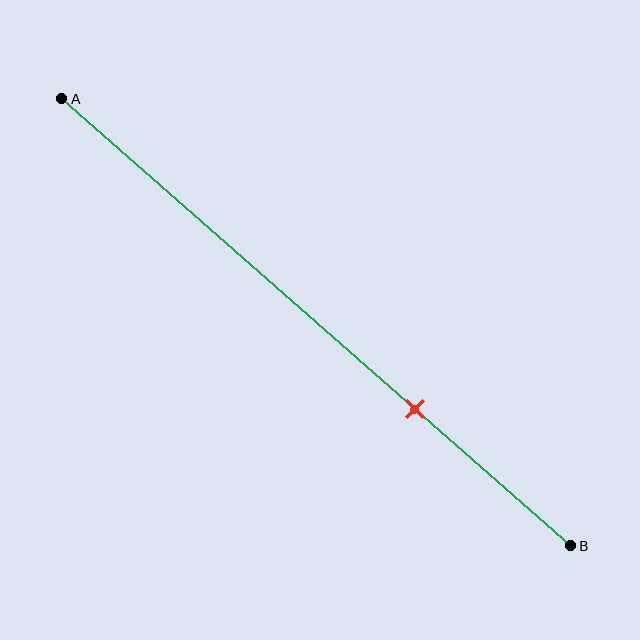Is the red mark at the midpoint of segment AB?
No, the mark is at about 70% from A, not at the 50% midpoint.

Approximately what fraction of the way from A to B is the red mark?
The red mark is approximately 70% of the way from A to B.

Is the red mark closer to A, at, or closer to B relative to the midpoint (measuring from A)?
The red mark is closer to point B than the midpoint of segment AB.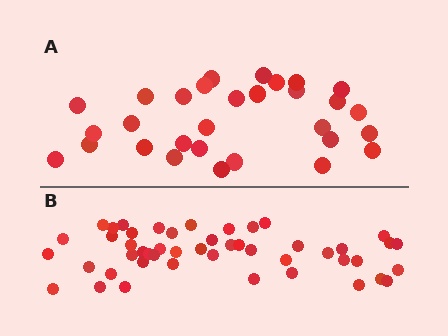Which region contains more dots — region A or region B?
Region B (the bottom region) has more dots.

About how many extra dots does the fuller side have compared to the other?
Region B has approximately 20 more dots than region A.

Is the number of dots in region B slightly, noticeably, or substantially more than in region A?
Region B has substantially more. The ratio is roughly 1.6 to 1.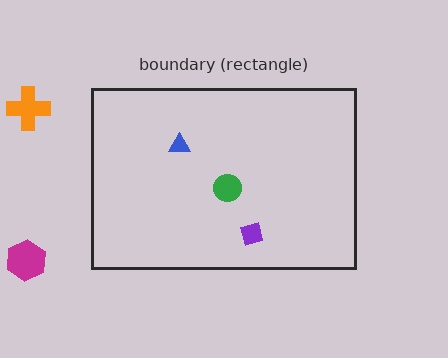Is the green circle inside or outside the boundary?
Inside.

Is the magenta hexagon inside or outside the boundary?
Outside.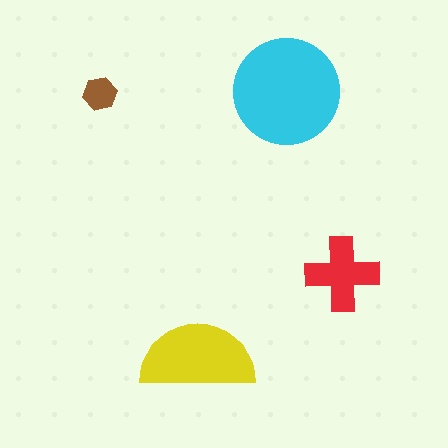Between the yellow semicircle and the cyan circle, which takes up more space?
The cyan circle.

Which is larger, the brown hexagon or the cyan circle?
The cyan circle.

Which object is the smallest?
The brown hexagon.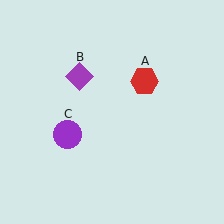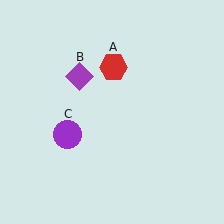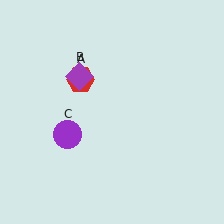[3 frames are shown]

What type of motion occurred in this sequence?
The red hexagon (object A) rotated counterclockwise around the center of the scene.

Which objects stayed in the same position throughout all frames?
Purple diamond (object B) and purple circle (object C) remained stationary.